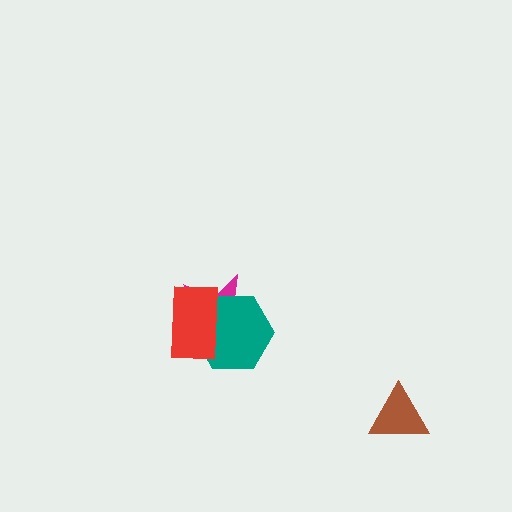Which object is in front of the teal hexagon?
The red rectangle is in front of the teal hexagon.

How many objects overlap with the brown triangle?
0 objects overlap with the brown triangle.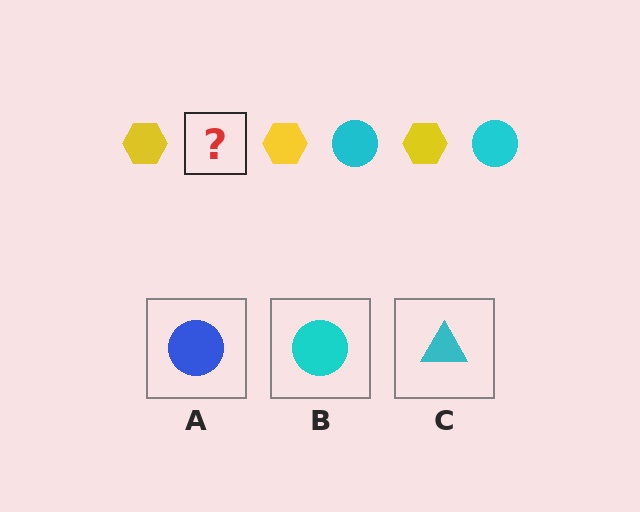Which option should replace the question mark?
Option B.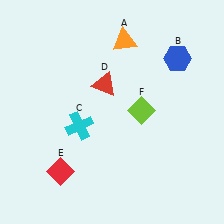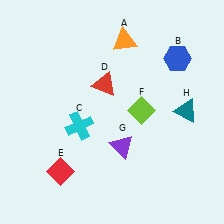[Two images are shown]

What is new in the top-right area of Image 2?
A teal triangle (H) was added in the top-right area of Image 2.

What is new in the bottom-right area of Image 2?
A purple triangle (G) was added in the bottom-right area of Image 2.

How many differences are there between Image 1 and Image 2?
There are 2 differences between the two images.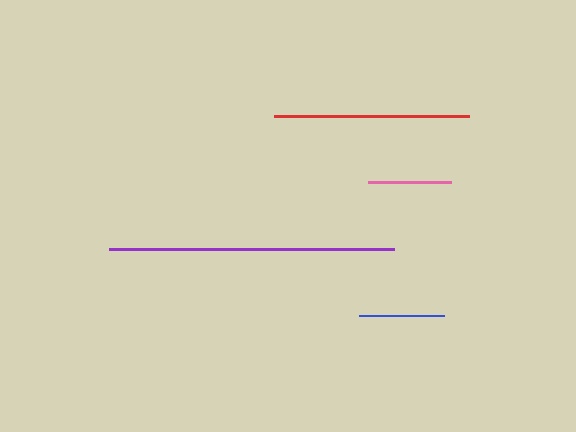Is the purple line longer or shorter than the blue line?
The purple line is longer than the blue line.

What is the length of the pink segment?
The pink segment is approximately 83 pixels long.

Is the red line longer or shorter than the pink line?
The red line is longer than the pink line.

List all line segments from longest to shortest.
From longest to shortest: purple, red, blue, pink.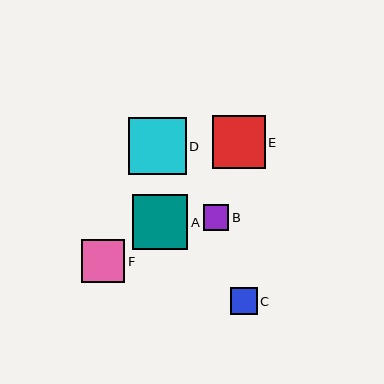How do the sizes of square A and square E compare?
Square A and square E are approximately the same size.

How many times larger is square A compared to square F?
Square A is approximately 1.3 times the size of square F.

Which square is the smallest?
Square B is the smallest with a size of approximately 25 pixels.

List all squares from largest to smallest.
From largest to smallest: D, A, E, F, C, B.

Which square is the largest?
Square D is the largest with a size of approximately 57 pixels.